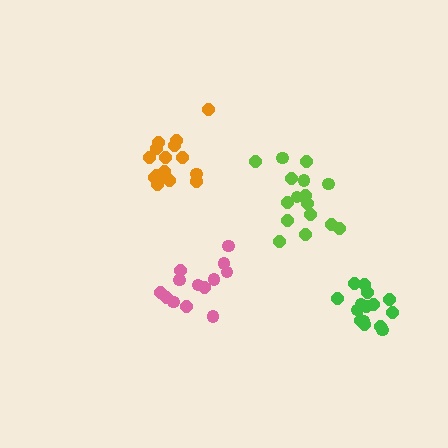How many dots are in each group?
Group 1: 16 dots, Group 2: 16 dots, Group 3: 15 dots, Group 4: 13 dots (60 total).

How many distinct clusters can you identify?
There are 4 distinct clusters.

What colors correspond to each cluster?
The clusters are colored: lime, orange, green, pink.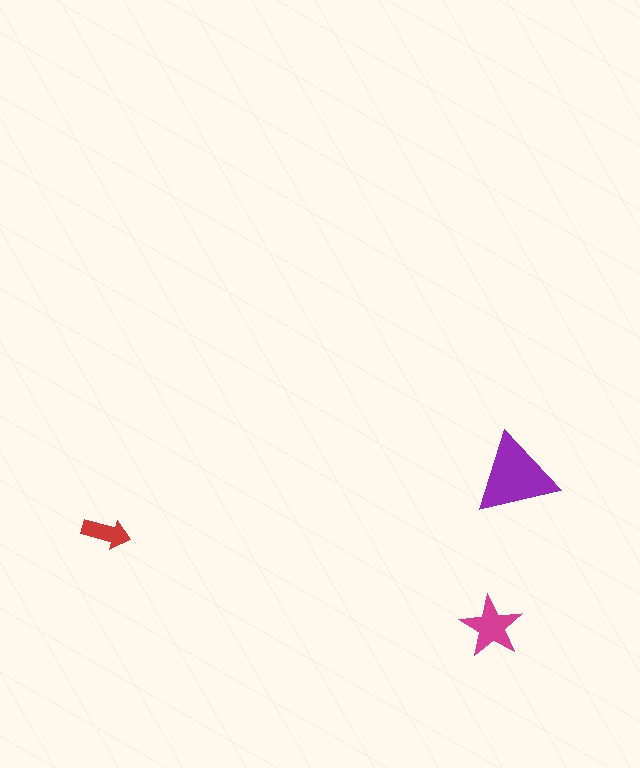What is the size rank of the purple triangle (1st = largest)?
1st.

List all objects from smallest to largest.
The red arrow, the magenta star, the purple triangle.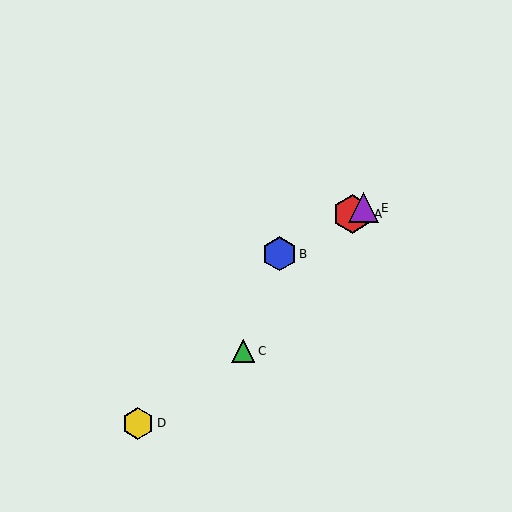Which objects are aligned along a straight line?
Objects A, B, E are aligned along a straight line.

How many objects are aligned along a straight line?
3 objects (A, B, E) are aligned along a straight line.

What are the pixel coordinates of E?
Object E is at (363, 208).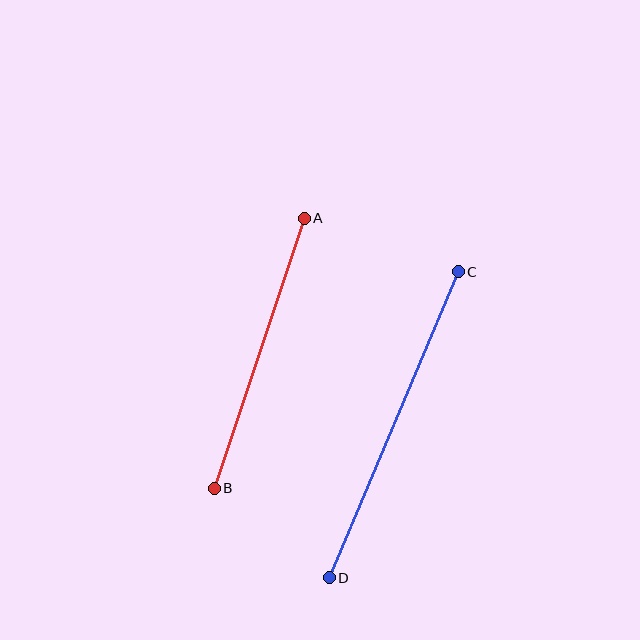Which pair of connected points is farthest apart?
Points C and D are farthest apart.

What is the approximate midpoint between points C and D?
The midpoint is at approximately (394, 425) pixels.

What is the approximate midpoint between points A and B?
The midpoint is at approximately (259, 353) pixels.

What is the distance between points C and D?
The distance is approximately 332 pixels.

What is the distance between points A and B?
The distance is approximately 284 pixels.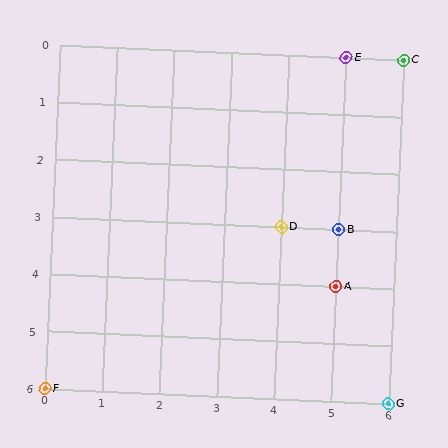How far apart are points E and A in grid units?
Points E and A are 4 rows apart.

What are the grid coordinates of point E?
Point E is at grid coordinates (5, 0).